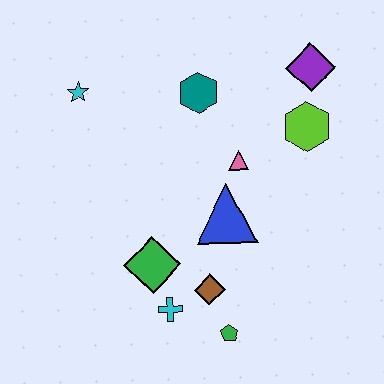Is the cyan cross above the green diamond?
No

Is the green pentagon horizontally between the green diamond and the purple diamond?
Yes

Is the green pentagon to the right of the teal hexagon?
Yes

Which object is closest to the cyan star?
The teal hexagon is closest to the cyan star.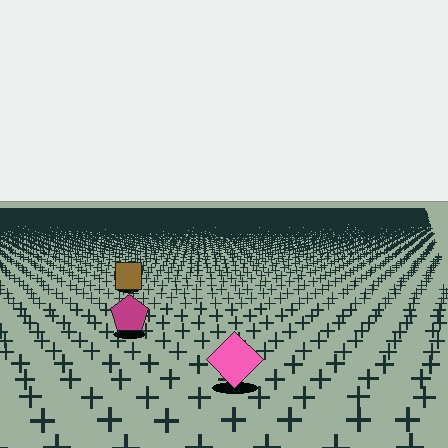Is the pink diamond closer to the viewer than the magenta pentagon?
Yes. The pink diamond is closer — you can tell from the texture gradient: the ground texture is coarser near it.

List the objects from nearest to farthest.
From nearest to farthest: the pink diamond, the magenta pentagon, the brown square.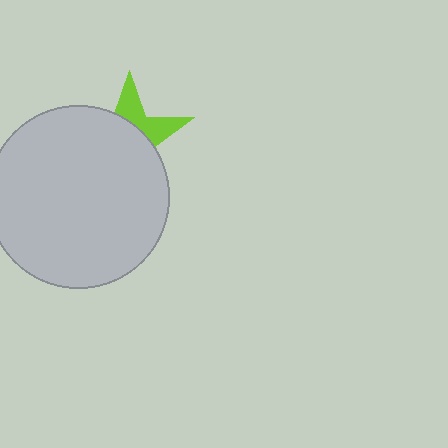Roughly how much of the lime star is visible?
A small part of it is visible (roughly 32%).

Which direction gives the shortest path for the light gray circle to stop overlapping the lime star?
Moving down gives the shortest separation.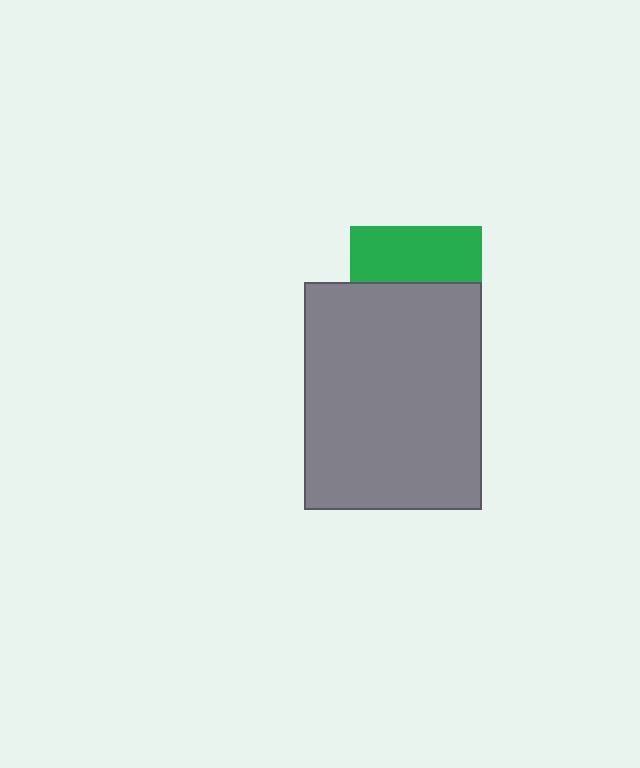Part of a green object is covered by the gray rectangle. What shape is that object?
It is a square.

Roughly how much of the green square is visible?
A small part of it is visible (roughly 42%).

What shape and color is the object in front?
The object in front is a gray rectangle.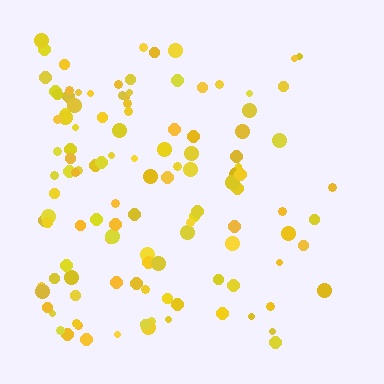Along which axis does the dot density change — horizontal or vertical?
Horizontal.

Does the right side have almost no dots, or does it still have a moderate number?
Still a moderate number, just noticeably fewer than the left.